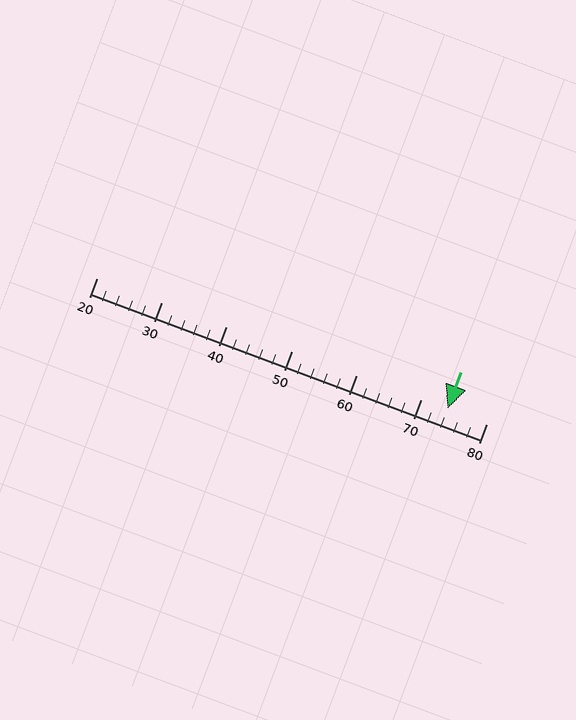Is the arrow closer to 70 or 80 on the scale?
The arrow is closer to 70.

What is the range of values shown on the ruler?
The ruler shows values from 20 to 80.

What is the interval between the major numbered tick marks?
The major tick marks are spaced 10 units apart.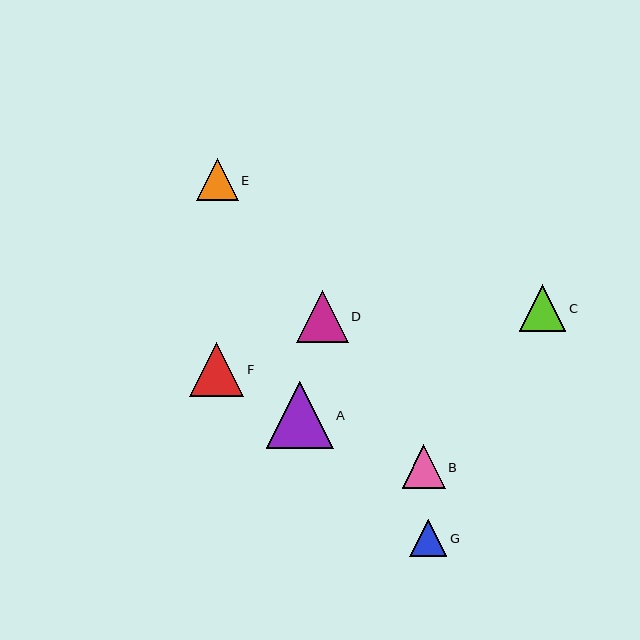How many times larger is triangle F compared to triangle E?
Triangle F is approximately 1.3 times the size of triangle E.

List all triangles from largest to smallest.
From largest to smallest: A, F, D, C, B, E, G.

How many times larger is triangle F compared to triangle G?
Triangle F is approximately 1.5 times the size of triangle G.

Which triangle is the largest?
Triangle A is the largest with a size of approximately 66 pixels.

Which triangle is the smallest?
Triangle G is the smallest with a size of approximately 37 pixels.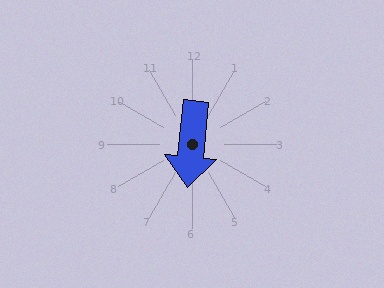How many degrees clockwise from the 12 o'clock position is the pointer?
Approximately 185 degrees.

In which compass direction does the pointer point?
South.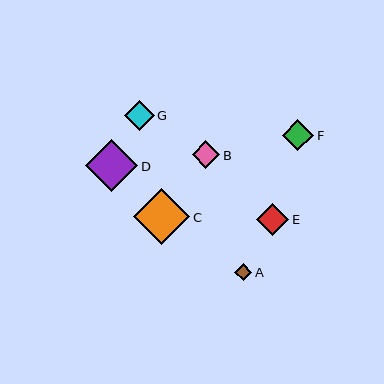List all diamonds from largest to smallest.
From largest to smallest: C, D, E, F, G, B, A.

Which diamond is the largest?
Diamond C is the largest with a size of approximately 56 pixels.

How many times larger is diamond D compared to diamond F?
Diamond D is approximately 1.7 times the size of diamond F.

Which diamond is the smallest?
Diamond A is the smallest with a size of approximately 18 pixels.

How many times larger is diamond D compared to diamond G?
Diamond D is approximately 1.7 times the size of diamond G.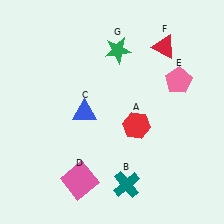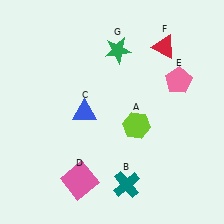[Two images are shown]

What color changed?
The hexagon (A) changed from red in Image 1 to lime in Image 2.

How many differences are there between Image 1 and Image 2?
There is 1 difference between the two images.